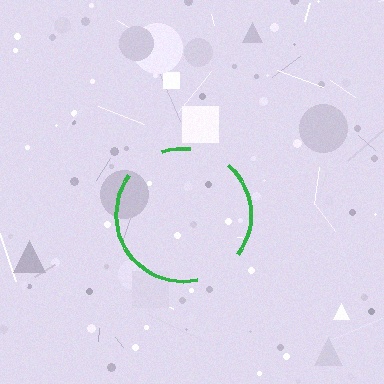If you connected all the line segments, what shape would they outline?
They would outline a circle.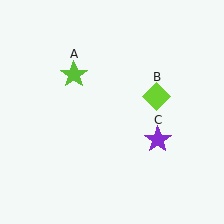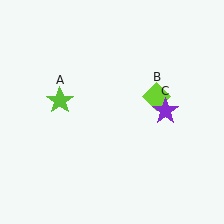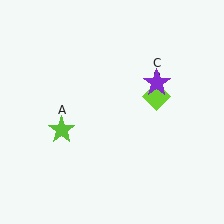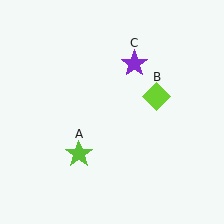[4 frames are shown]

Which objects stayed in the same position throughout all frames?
Lime diamond (object B) remained stationary.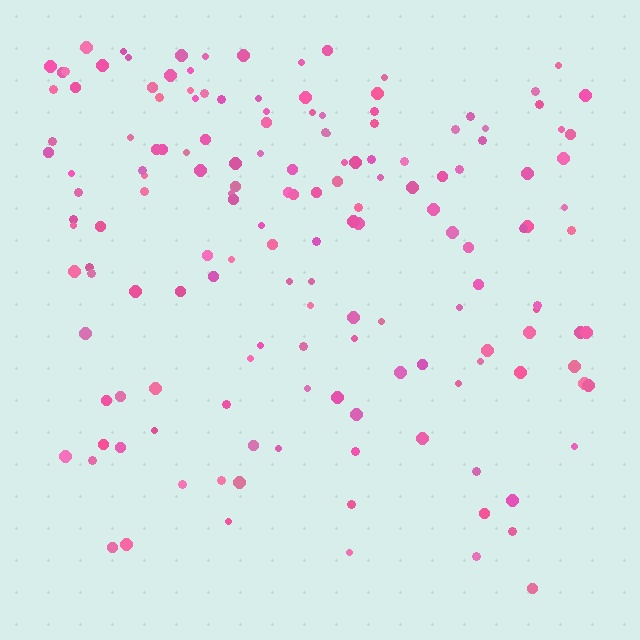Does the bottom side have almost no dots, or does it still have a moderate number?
Still a moderate number, just noticeably fewer than the top.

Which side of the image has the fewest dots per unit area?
The bottom.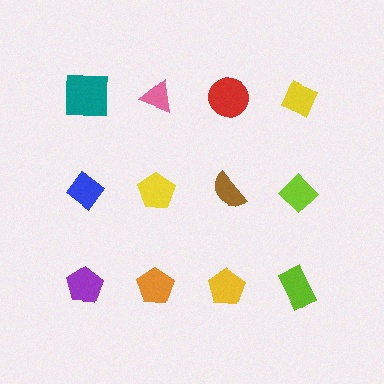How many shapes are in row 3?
4 shapes.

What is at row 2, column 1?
A blue diamond.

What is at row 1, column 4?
A yellow diamond.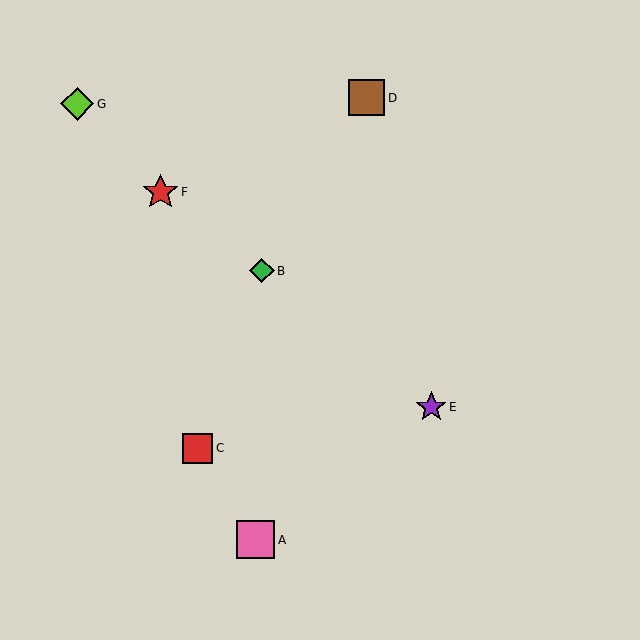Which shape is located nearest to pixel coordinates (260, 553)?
The pink square (labeled A) at (256, 540) is nearest to that location.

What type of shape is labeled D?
Shape D is a brown square.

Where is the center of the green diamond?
The center of the green diamond is at (262, 271).